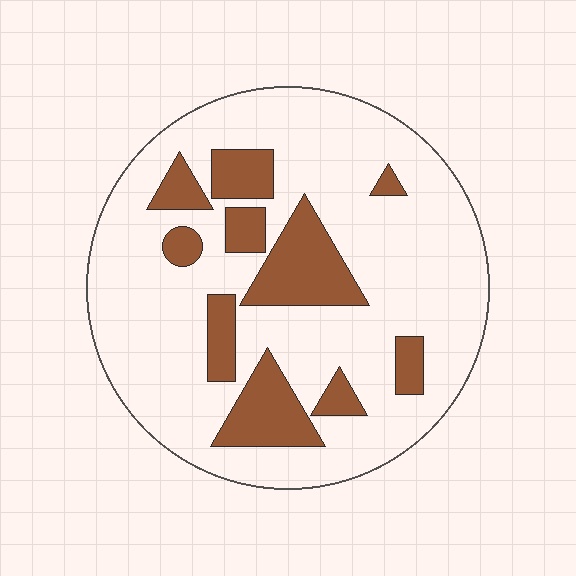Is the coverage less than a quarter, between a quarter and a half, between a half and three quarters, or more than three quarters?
Less than a quarter.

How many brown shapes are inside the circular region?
10.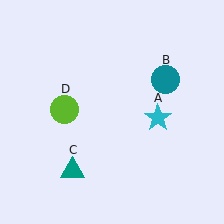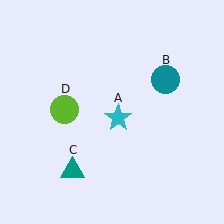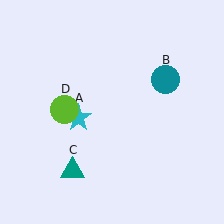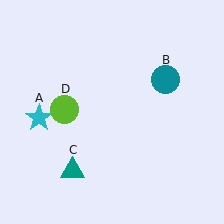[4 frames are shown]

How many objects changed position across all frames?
1 object changed position: cyan star (object A).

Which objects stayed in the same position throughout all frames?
Teal circle (object B) and teal triangle (object C) and lime circle (object D) remained stationary.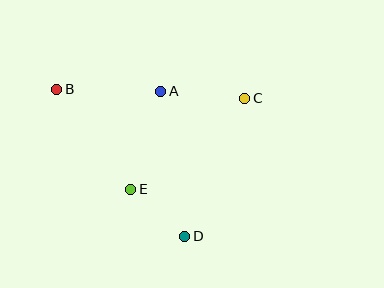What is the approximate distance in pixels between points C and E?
The distance between C and E is approximately 146 pixels.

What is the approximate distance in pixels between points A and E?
The distance between A and E is approximately 102 pixels.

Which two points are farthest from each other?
Points B and D are farthest from each other.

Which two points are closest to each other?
Points D and E are closest to each other.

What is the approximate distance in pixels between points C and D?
The distance between C and D is approximately 151 pixels.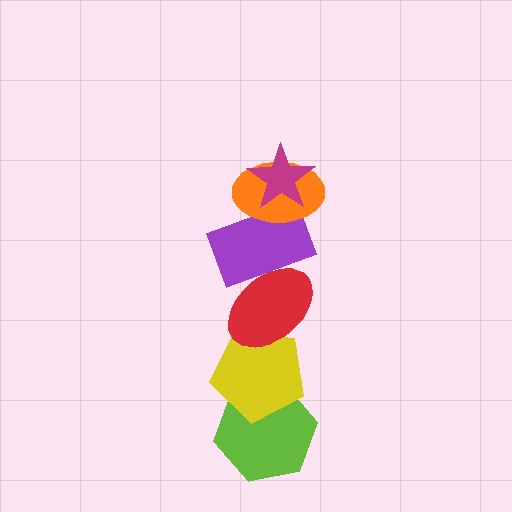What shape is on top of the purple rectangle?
The orange ellipse is on top of the purple rectangle.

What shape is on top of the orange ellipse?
The magenta star is on top of the orange ellipse.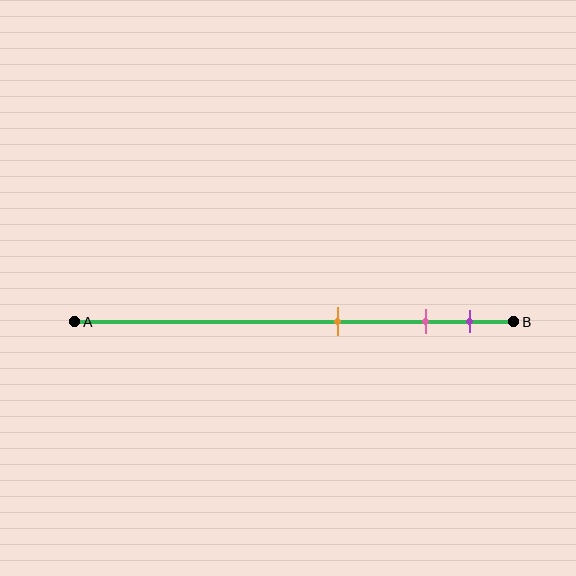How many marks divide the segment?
There are 3 marks dividing the segment.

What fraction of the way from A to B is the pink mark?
The pink mark is approximately 80% (0.8) of the way from A to B.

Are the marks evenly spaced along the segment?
No, the marks are not evenly spaced.